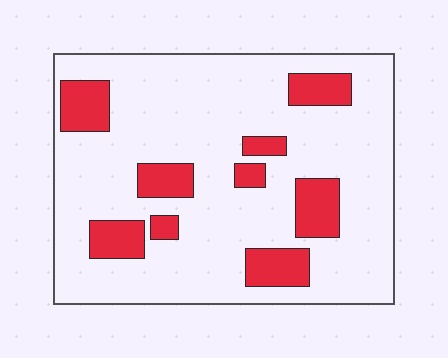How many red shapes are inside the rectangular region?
9.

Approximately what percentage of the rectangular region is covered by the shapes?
Approximately 20%.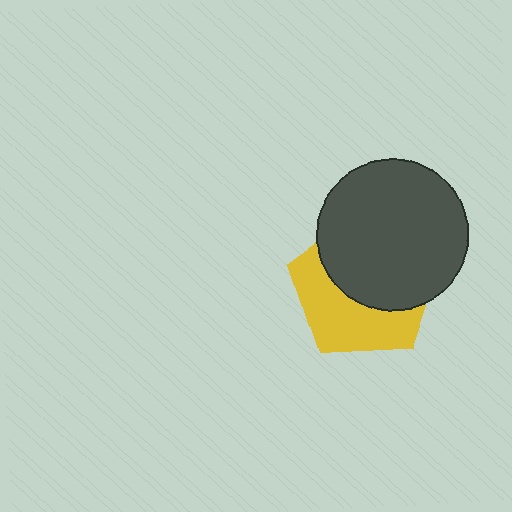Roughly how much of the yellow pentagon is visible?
About half of it is visible (roughly 45%).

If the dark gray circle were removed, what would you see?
You would see the complete yellow pentagon.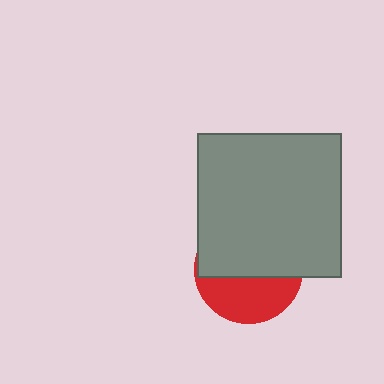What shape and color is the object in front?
The object in front is a gray square.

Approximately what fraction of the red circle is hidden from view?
Roughly 59% of the red circle is hidden behind the gray square.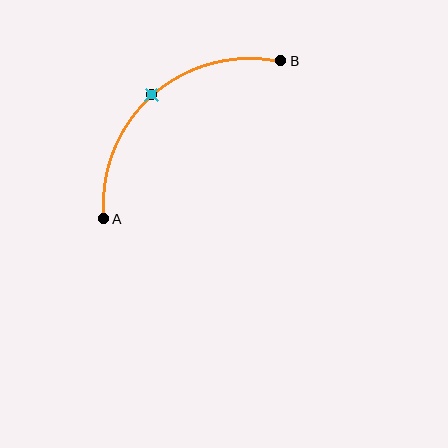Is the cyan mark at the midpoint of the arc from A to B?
Yes. The cyan mark lies on the arc at equal arc-length from both A and B — it is the arc midpoint.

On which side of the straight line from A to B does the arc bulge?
The arc bulges above and to the left of the straight line connecting A and B.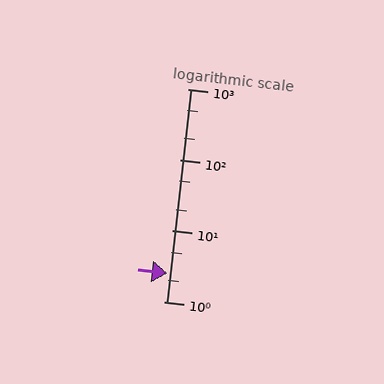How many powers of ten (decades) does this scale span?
The scale spans 3 decades, from 1 to 1000.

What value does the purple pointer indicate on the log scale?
The pointer indicates approximately 2.5.